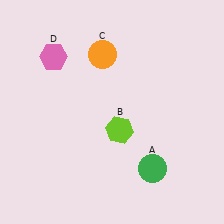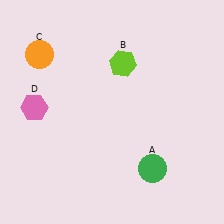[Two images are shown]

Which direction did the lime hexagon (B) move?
The lime hexagon (B) moved up.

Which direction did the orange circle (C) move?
The orange circle (C) moved left.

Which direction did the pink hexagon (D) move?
The pink hexagon (D) moved down.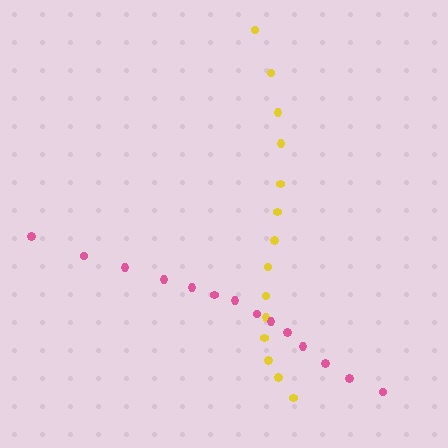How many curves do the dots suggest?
There are 2 distinct paths.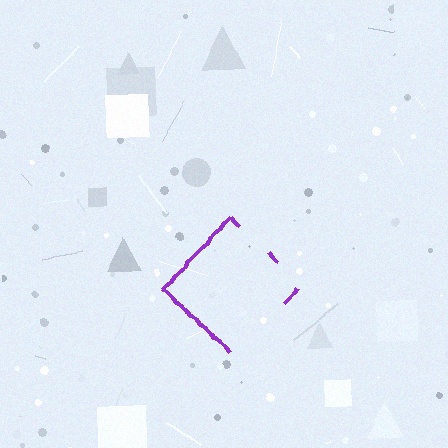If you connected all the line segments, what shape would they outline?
They would outline a diamond.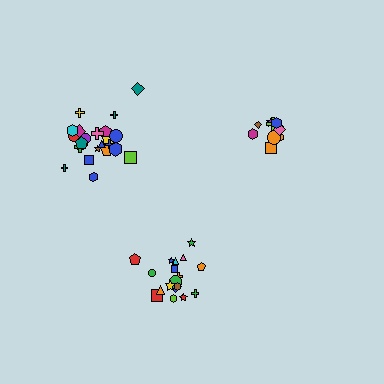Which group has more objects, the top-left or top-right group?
The top-left group.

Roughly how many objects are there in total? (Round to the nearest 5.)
Roughly 55 objects in total.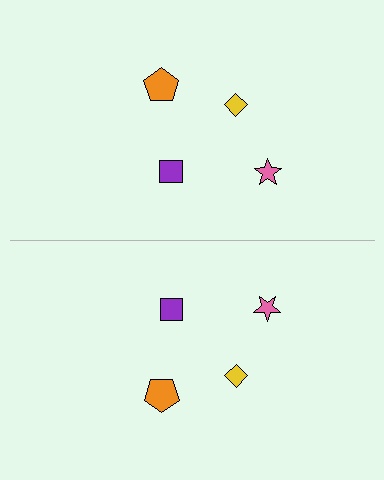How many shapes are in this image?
There are 8 shapes in this image.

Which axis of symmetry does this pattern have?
The pattern has a horizontal axis of symmetry running through the center of the image.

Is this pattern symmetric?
Yes, this pattern has bilateral (reflection) symmetry.